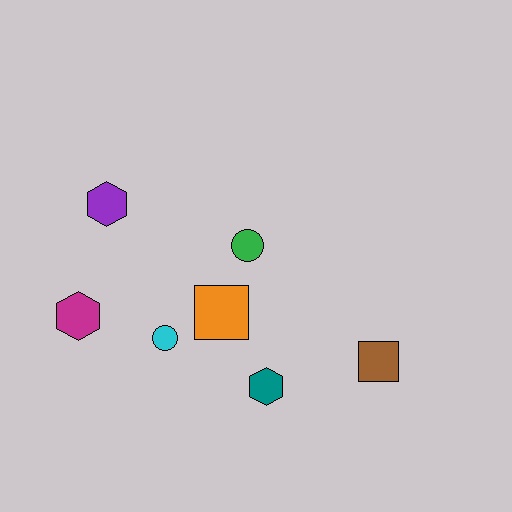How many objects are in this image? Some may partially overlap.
There are 7 objects.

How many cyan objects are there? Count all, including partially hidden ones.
There is 1 cyan object.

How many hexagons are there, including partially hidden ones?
There are 3 hexagons.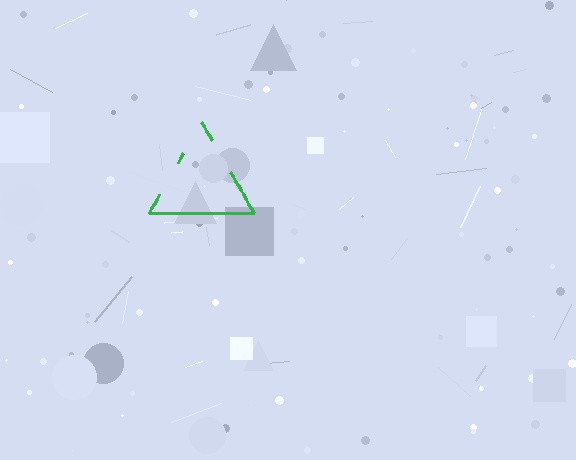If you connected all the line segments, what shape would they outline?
They would outline a triangle.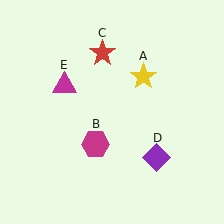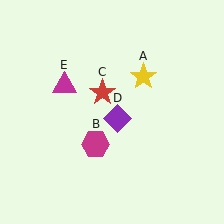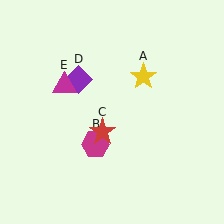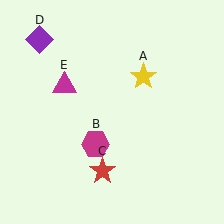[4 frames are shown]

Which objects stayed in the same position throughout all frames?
Yellow star (object A) and magenta hexagon (object B) and magenta triangle (object E) remained stationary.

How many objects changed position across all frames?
2 objects changed position: red star (object C), purple diamond (object D).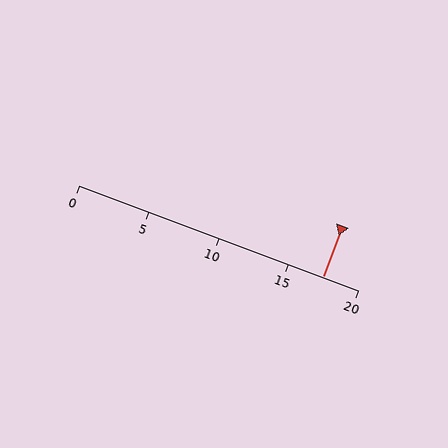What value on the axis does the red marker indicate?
The marker indicates approximately 17.5.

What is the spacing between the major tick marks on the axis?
The major ticks are spaced 5 apart.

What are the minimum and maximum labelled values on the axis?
The axis runs from 0 to 20.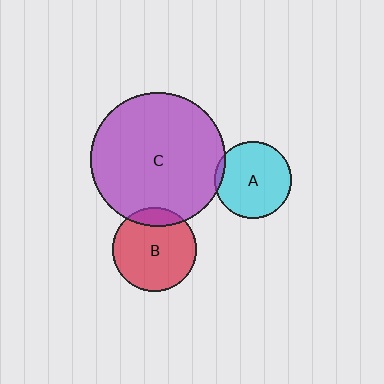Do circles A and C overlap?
Yes.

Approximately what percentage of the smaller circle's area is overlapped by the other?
Approximately 5%.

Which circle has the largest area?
Circle C (purple).